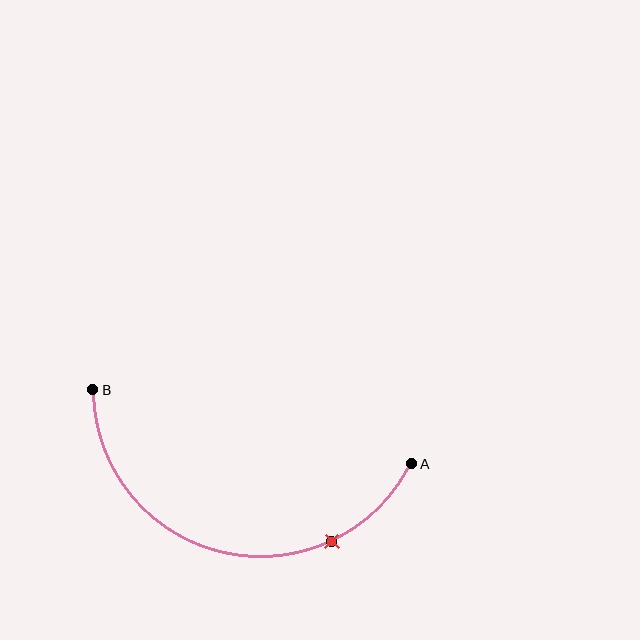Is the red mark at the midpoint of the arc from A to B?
No. The red mark lies on the arc but is closer to endpoint A. The arc midpoint would be at the point on the curve equidistant along the arc from both A and B.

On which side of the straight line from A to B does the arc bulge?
The arc bulges below the straight line connecting A and B.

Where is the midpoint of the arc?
The arc midpoint is the point on the curve farthest from the straight line joining A and B. It sits below that line.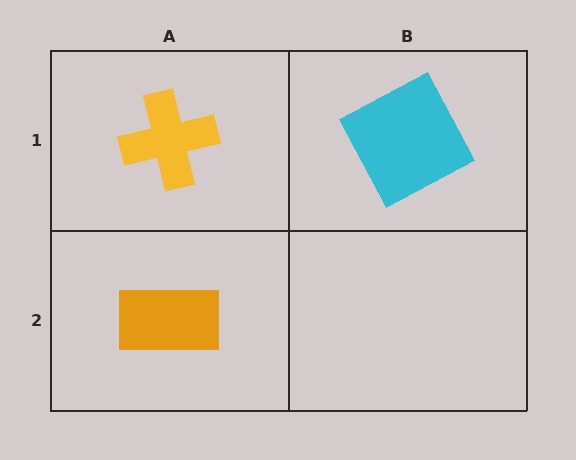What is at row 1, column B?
A cyan square.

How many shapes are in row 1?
2 shapes.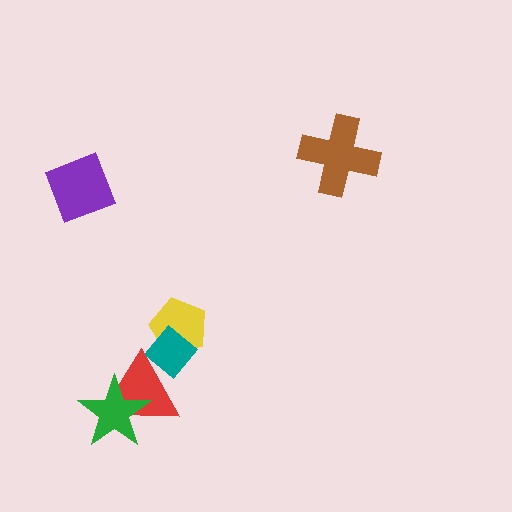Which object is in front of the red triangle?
The green star is in front of the red triangle.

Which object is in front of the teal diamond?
The red triangle is in front of the teal diamond.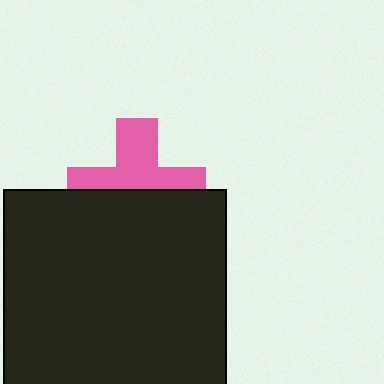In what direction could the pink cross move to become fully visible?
The pink cross could move up. That would shift it out from behind the black rectangle entirely.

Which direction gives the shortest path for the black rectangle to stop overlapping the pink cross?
Moving down gives the shortest separation.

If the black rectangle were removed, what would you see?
You would see the complete pink cross.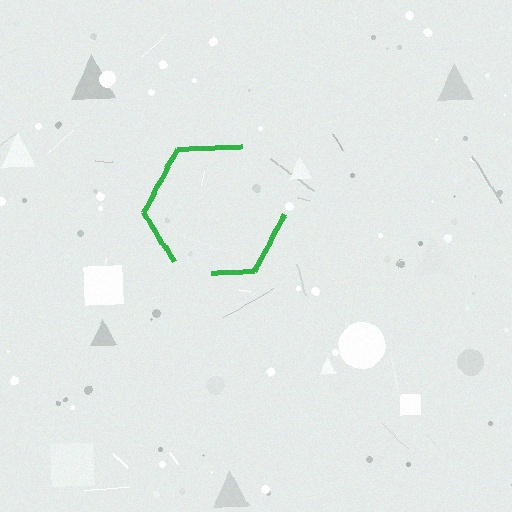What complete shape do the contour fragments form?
The contour fragments form a hexagon.